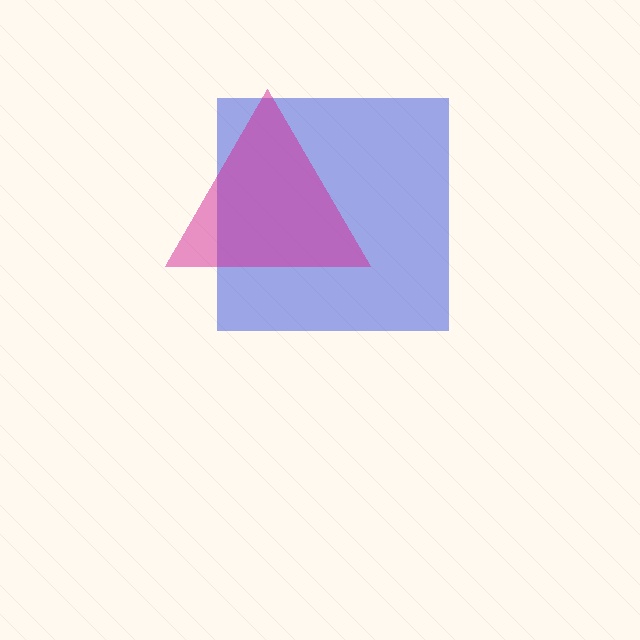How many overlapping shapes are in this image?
There are 2 overlapping shapes in the image.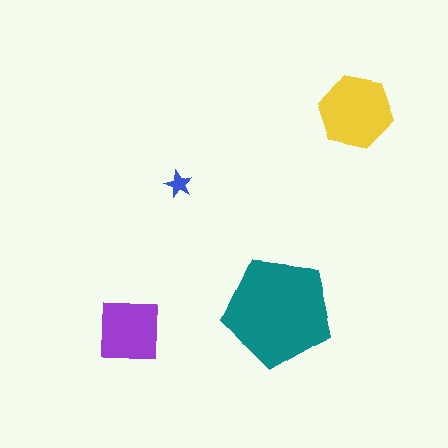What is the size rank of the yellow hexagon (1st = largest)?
2nd.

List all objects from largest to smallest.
The teal pentagon, the yellow hexagon, the purple square, the blue star.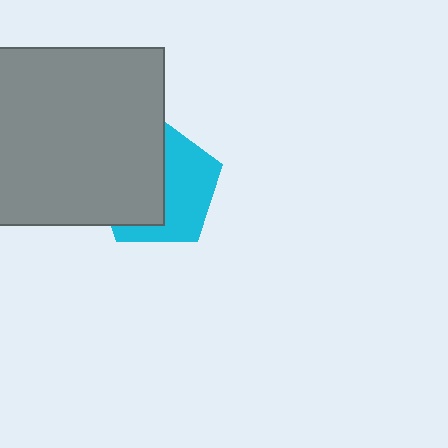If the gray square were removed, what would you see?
You would see the complete cyan pentagon.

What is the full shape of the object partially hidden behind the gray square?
The partially hidden object is a cyan pentagon.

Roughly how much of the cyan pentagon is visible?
About half of it is visible (roughly 48%).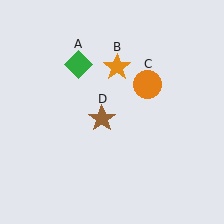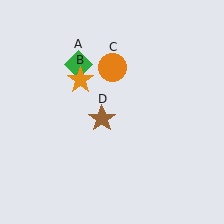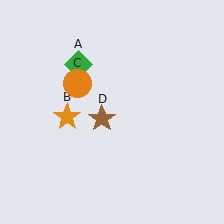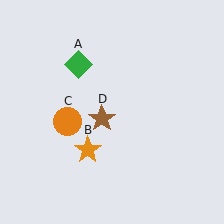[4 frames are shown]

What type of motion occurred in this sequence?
The orange star (object B), orange circle (object C) rotated counterclockwise around the center of the scene.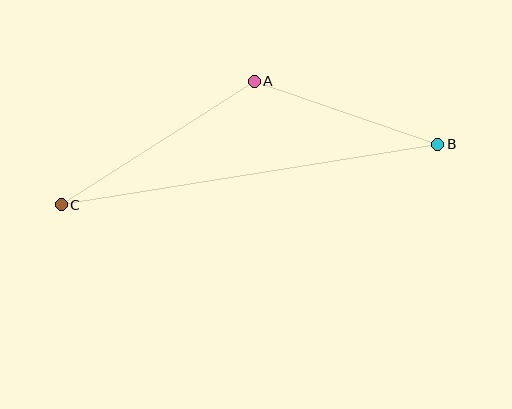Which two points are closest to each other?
Points A and B are closest to each other.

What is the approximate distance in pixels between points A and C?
The distance between A and C is approximately 229 pixels.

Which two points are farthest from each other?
Points B and C are farthest from each other.